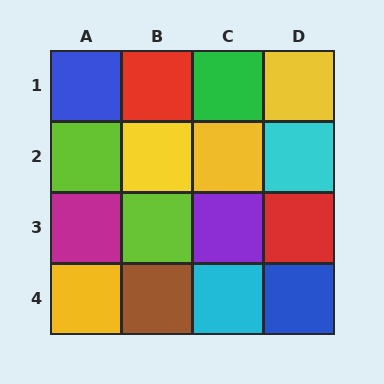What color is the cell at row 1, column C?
Green.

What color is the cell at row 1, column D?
Yellow.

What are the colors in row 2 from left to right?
Lime, yellow, yellow, cyan.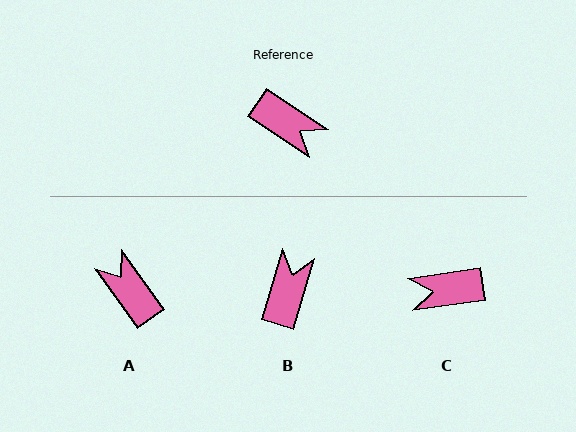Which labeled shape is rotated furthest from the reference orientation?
A, about 159 degrees away.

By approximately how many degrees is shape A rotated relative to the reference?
Approximately 159 degrees counter-clockwise.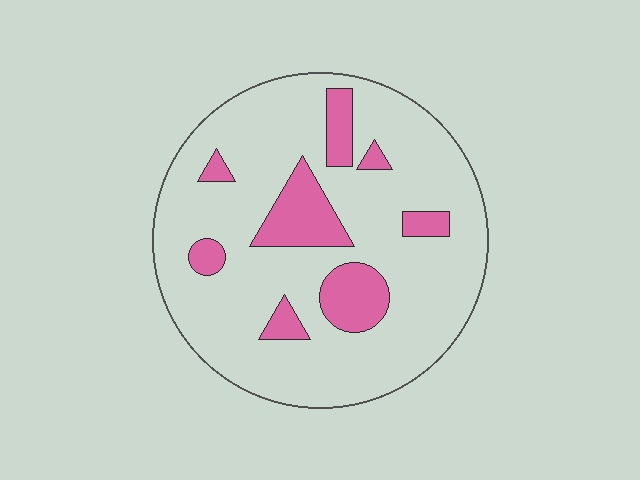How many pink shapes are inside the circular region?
8.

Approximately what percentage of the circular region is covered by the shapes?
Approximately 20%.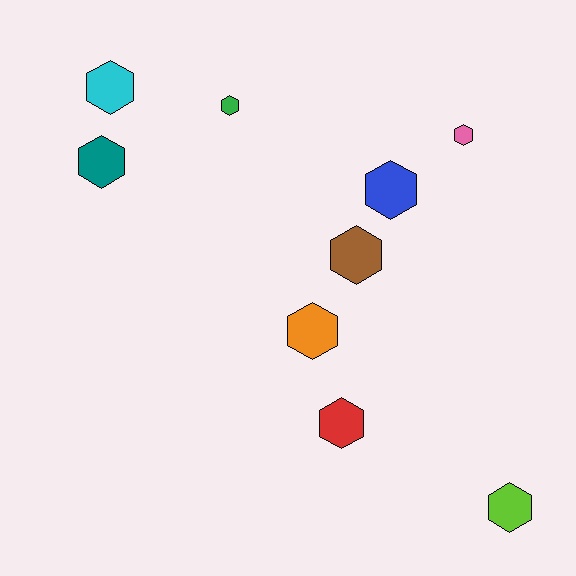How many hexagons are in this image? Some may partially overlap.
There are 9 hexagons.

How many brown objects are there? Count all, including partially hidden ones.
There is 1 brown object.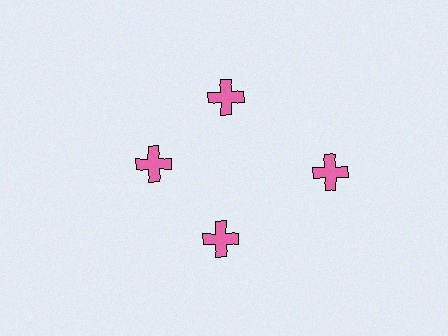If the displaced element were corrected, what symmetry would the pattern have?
It would have 4-fold rotational symmetry — the pattern would map onto itself every 90 degrees.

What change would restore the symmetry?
The symmetry would be restored by moving it inward, back onto the ring so that all 4 crosses sit at equal angles and equal distance from the center.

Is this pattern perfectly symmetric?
No. The 4 pink crosses are arranged in a ring, but one element near the 3 o'clock position is pushed outward from the center, breaking the 4-fold rotational symmetry.